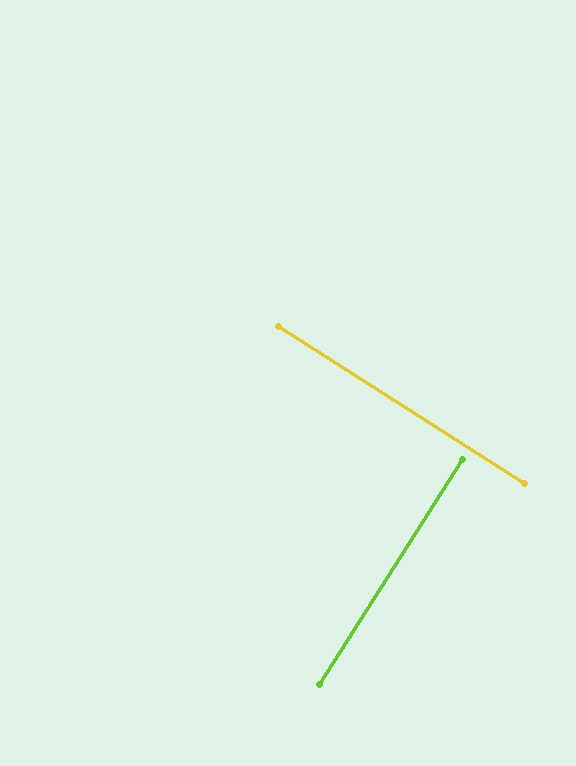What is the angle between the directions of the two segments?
Approximately 90 degrees.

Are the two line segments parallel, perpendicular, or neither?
Perpendicular — they meet at approximately 90°.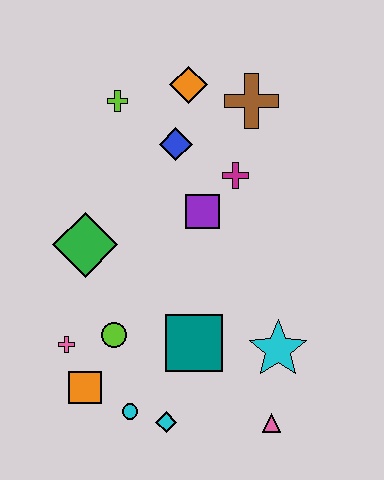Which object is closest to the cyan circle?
The cyan diamond is closest to the cyan circle.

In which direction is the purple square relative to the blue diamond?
The purple square is below the blue diamond.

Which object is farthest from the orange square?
The brown cross is farthest from the orange square.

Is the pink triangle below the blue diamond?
Yes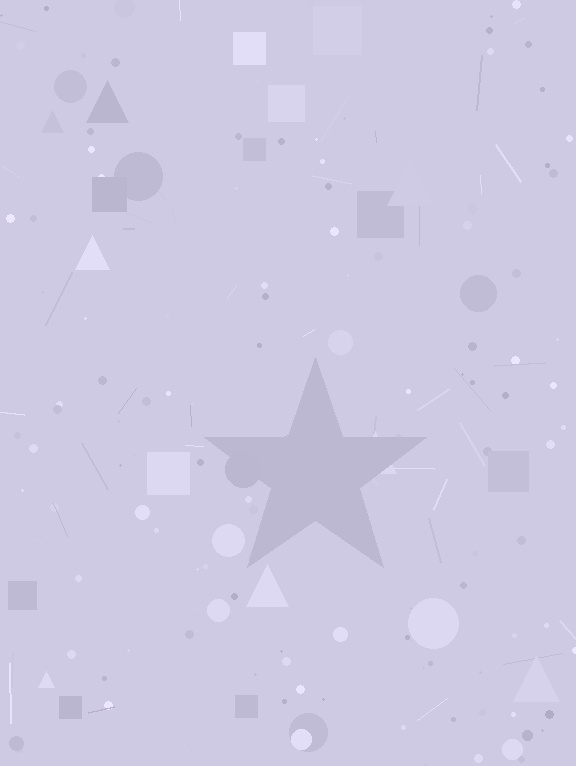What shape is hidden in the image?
A star is hidden in the image.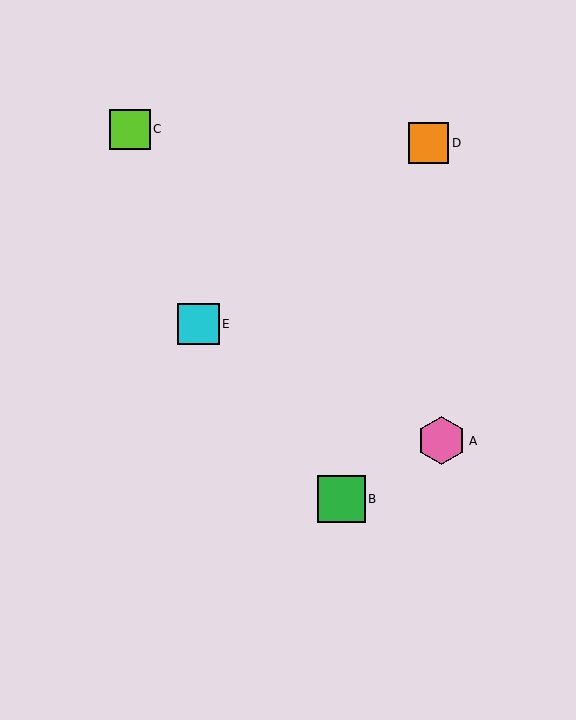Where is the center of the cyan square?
The center of the cyan square is at (198, 324).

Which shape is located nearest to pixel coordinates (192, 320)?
The cyan square (labeled E) at (198, 324) is nearest to that location.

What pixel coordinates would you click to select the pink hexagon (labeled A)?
Click at (442, 441) to select the pink hexagon A.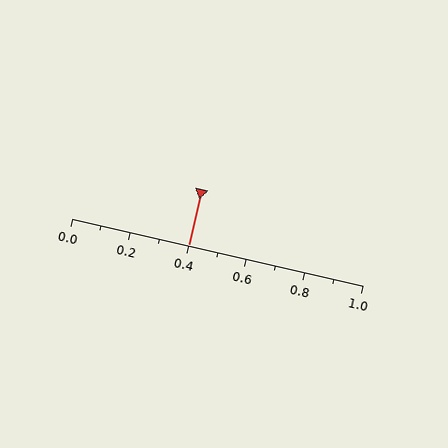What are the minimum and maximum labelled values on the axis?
The axis runs from 0.0 to 1.0.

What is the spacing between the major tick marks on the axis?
The major ticks are spaced 0.2 apart.